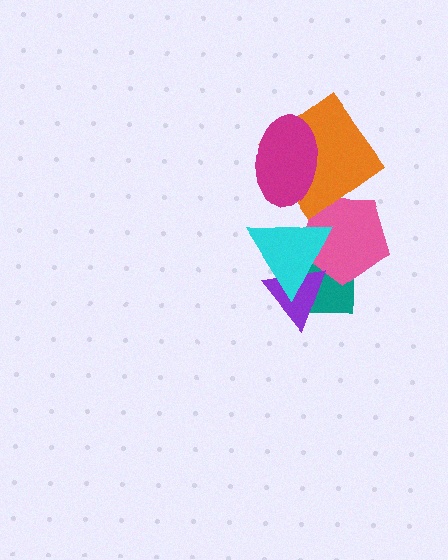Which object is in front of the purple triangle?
The cyan triangle is in front of the purple triangle.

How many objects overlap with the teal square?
3 objects overlap with the teal square.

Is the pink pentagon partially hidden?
Yes, it is partially covered by another shape.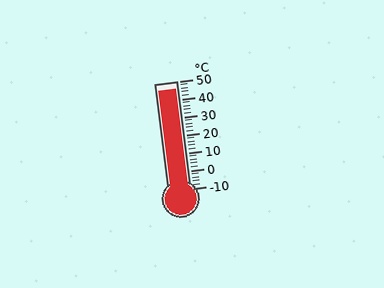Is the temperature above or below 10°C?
The temperature is above 10°C.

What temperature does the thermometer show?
The thermometer shows approximately 46°C.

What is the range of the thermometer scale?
The thermometer scale ranges from -10°C to 50°C.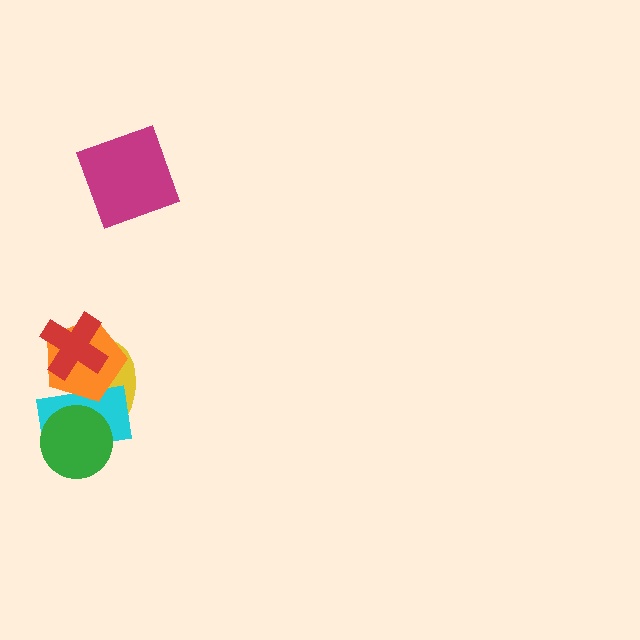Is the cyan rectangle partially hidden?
Yes, it is partially covered by another shape.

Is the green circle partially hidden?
No, no other shape covers it.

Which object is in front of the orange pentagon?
The red cross is in front of the orange pentagon.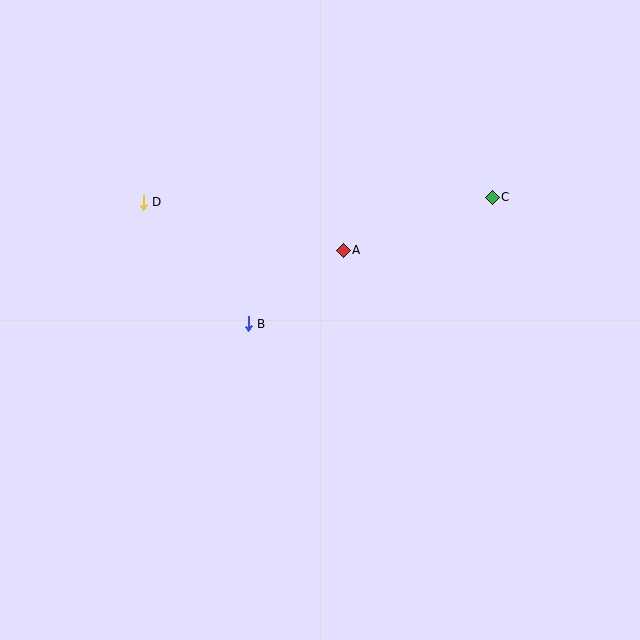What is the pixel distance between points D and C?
The distance between D and C is 349 pixels.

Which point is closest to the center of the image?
Point B at (248, 324) is closest to the center.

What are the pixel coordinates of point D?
Point D is at (143, 202).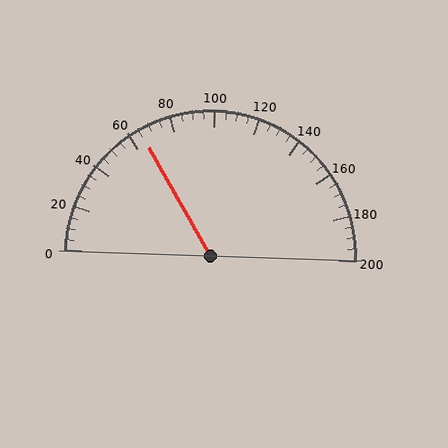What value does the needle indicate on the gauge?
The needle indicates approximately 65.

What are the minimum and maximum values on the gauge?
The gauge ranges from 0 to 200.